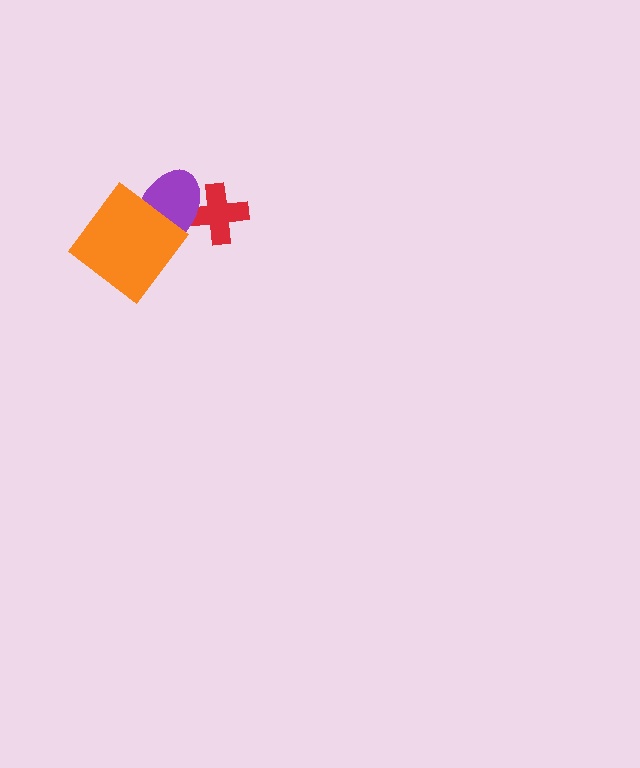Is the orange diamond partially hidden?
No, no other shape covers it.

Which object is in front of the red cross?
The purple ellipse is in front of the red cross.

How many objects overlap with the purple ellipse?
2 objects overlap with the purple ellipse.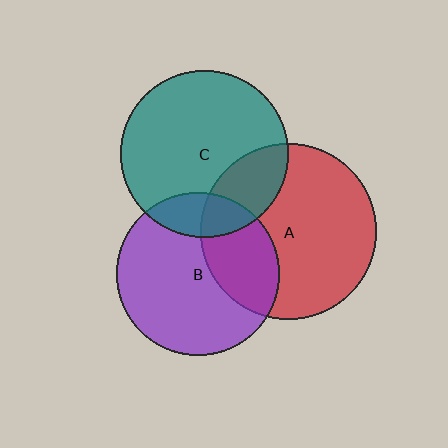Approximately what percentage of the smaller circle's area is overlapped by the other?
Approximately 30%.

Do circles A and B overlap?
Yes.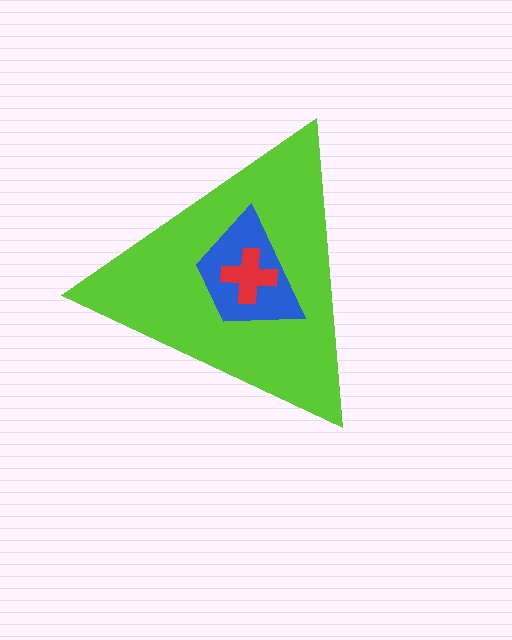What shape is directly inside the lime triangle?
The blue trapezoid.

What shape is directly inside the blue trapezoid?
The red cross.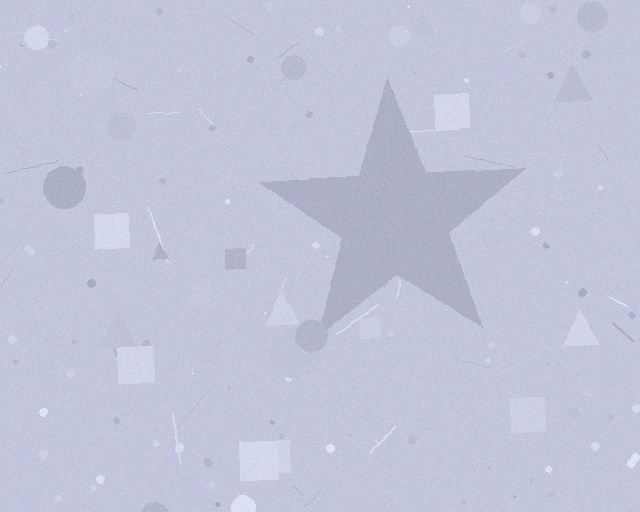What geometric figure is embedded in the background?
A star is embedded in the background.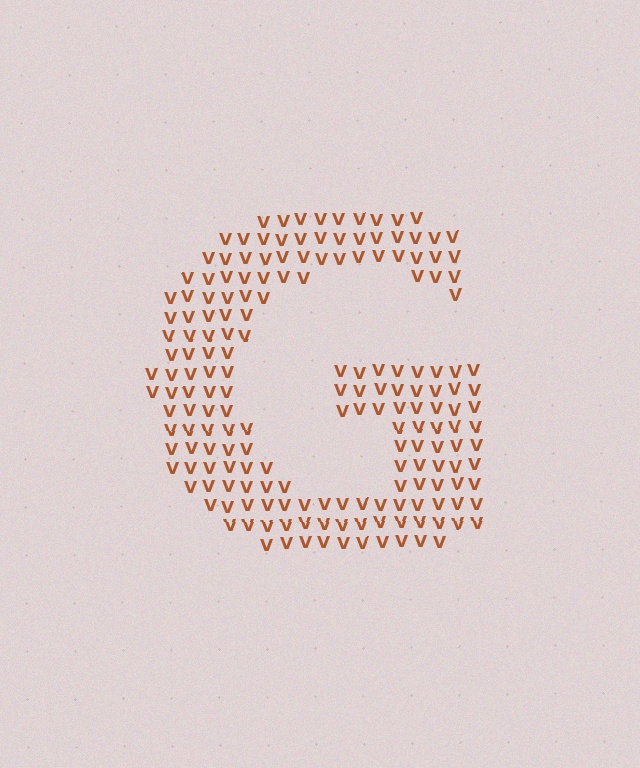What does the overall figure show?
The overall figure shows the letter G.